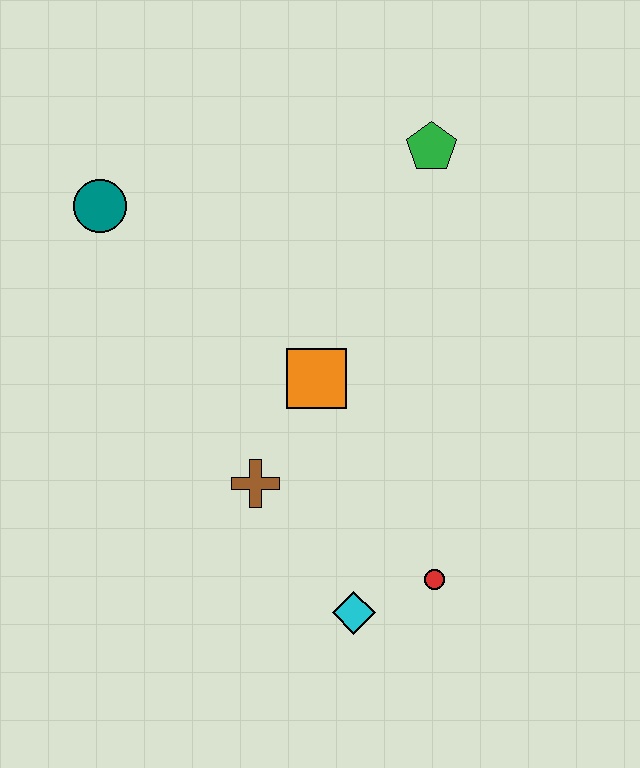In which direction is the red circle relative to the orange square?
The red circle is below the orange square.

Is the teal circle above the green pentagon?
No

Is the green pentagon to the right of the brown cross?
Yes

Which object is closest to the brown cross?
The orange square is closest to the brown cross.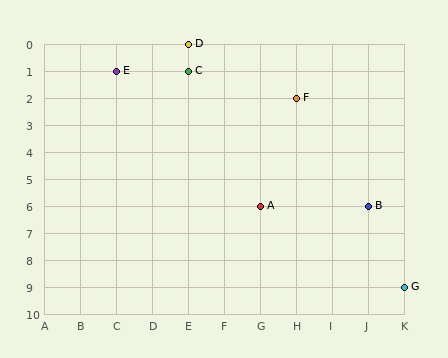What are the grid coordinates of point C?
Point C is at grid coordinates (E, 1).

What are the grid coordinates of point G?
Point G is at grid coordinates (K, 9).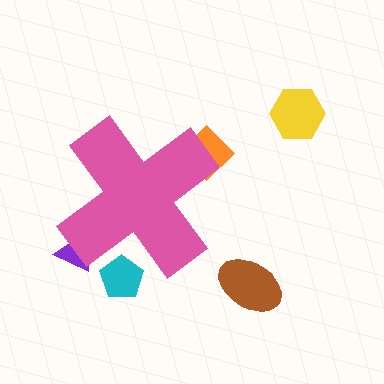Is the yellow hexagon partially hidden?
No, the yellow hexagon is fully visible.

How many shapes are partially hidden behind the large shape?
3 shapes are partially hidden.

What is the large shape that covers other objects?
A pink cross.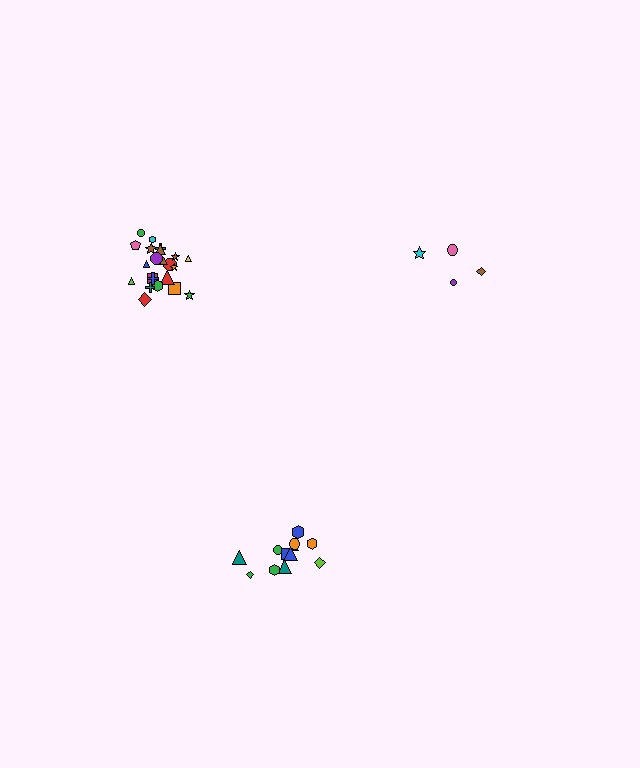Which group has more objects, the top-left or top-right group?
The top-left group.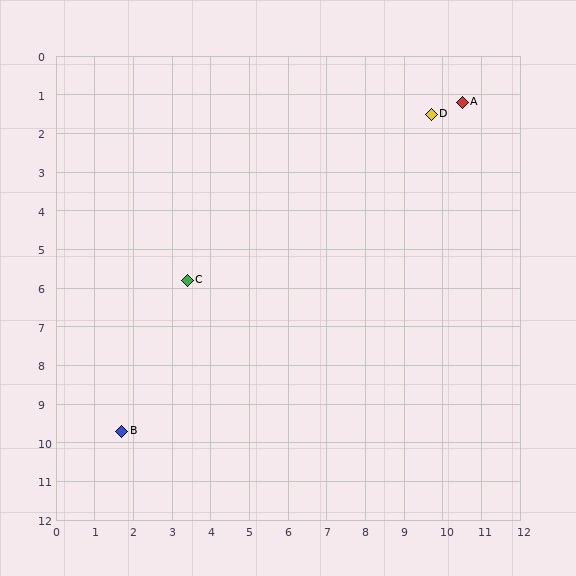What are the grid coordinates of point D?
Point D is at approximately (9.7, 1.5).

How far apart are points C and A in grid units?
Points C and A are about 8.5 grid units apart.